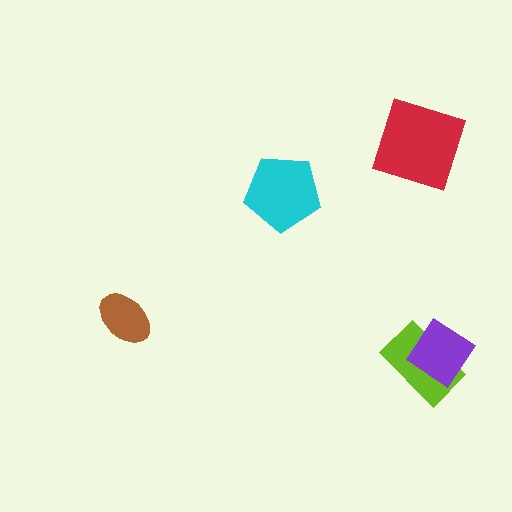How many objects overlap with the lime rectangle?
1 object overlaps with the lime rectangle.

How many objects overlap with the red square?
0 objects overlap with the red square.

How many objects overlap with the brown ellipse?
0 objects overlap with the brown ellipse.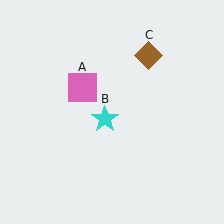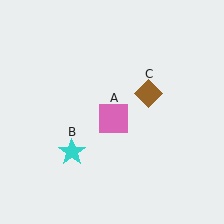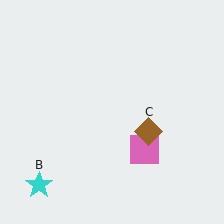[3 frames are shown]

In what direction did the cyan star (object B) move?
The cyan star (object B) moved down and to the left.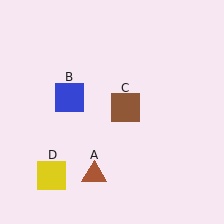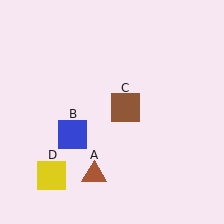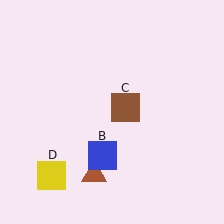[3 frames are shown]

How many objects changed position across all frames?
1 object changed position: blue square (object B).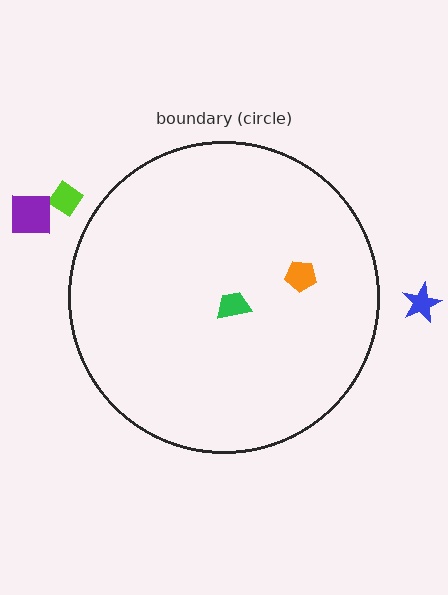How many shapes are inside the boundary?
2 inside, 3 outside.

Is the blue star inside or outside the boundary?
Outside.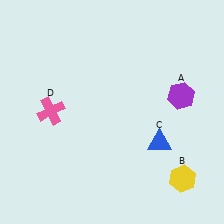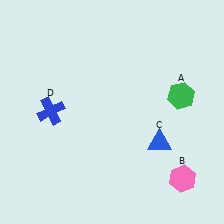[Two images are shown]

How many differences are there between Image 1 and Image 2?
There are 3 differences between the two images.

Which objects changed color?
A changed from purple to green. B changed from yellow to pink. D changed from pink to blue.